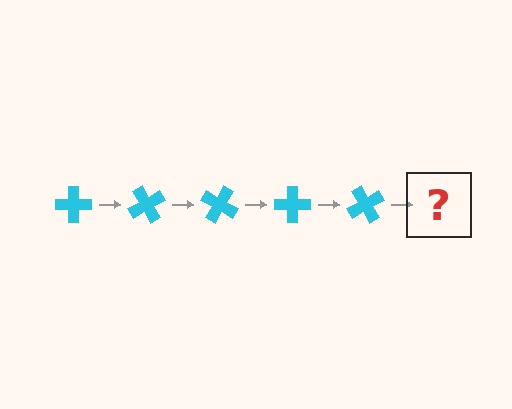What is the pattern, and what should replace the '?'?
The pattern is that the cross rotates 60 degrees each step. The '?' should be a cyan cross rotated 300 degrees.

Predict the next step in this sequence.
The next step is a cyan cross rotated 300 degrees.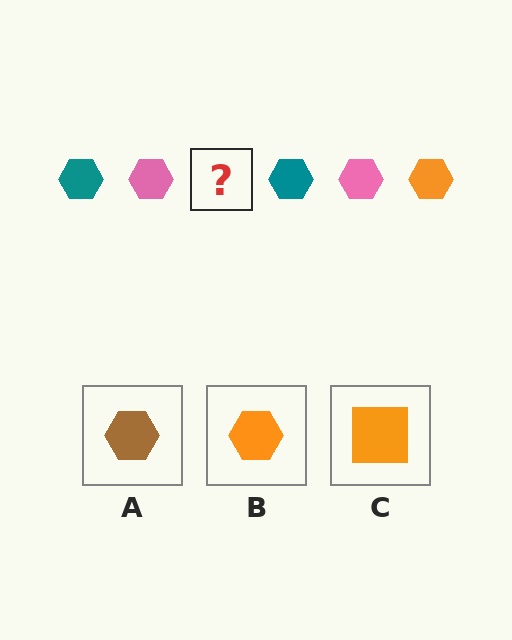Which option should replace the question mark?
Option B.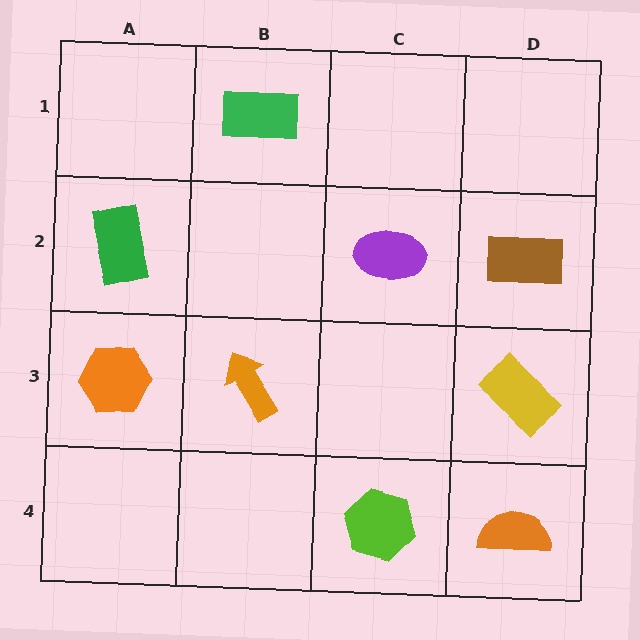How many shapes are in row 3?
3 shapes.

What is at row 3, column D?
A yellow rectangle.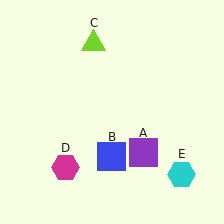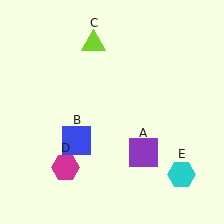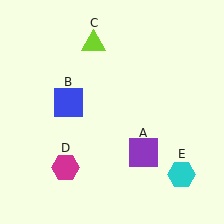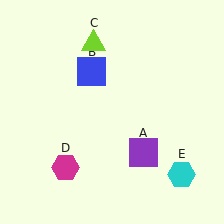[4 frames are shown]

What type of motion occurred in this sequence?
The blue square (object B) rotated clockwise around the center of the scene.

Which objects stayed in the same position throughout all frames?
Purple square (object A) and lime triangle (object C) and magenta hexagon (object D) and cyan hexagon (object E) remained stationary.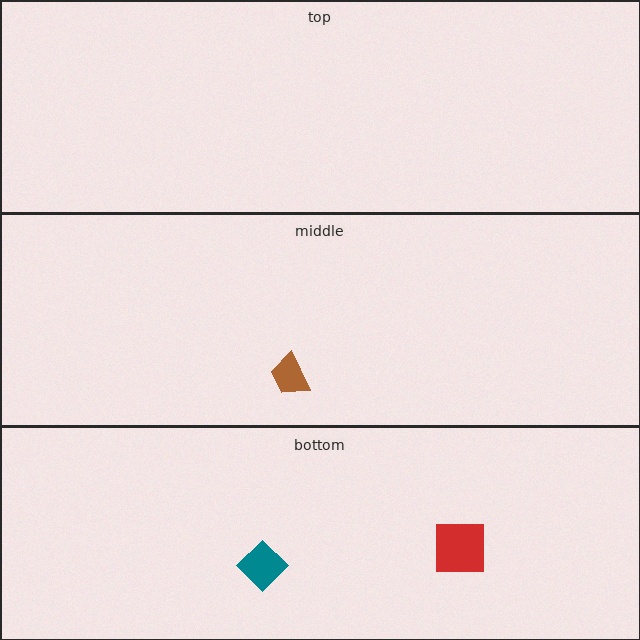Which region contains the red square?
The bottom region.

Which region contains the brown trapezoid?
The middle region.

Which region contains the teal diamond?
The bottom region.